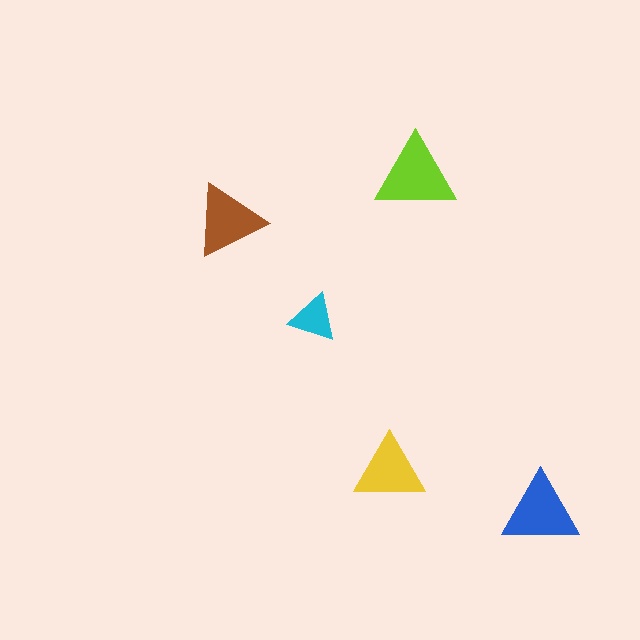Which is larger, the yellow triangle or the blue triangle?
The blue one.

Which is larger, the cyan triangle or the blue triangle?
The blue one.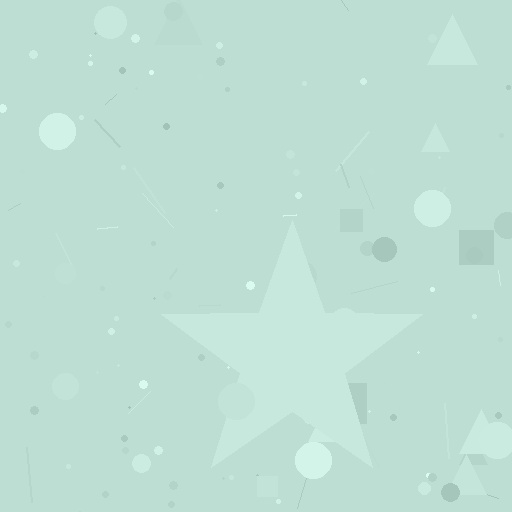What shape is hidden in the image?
A star is hidden in the image.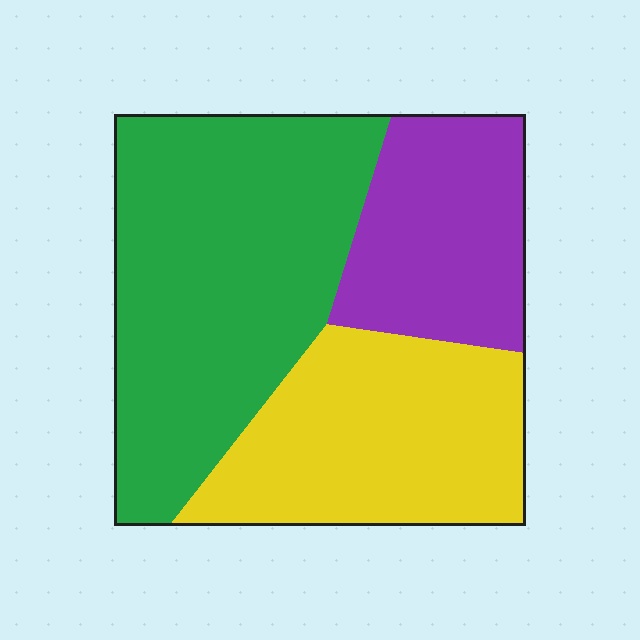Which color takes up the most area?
Green, at roughly 45%.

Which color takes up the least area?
Purple, at roughly 20%.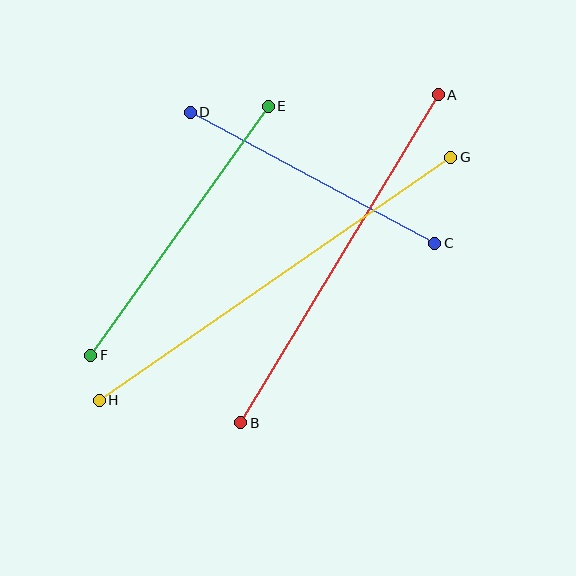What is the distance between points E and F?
The distance is approximately 306 pixels.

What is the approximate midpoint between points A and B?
The midpoint is at approximately (339, 259) pixels.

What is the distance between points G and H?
The distance is approximately 427 pixels.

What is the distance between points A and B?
The distance is approximately 383 pixels.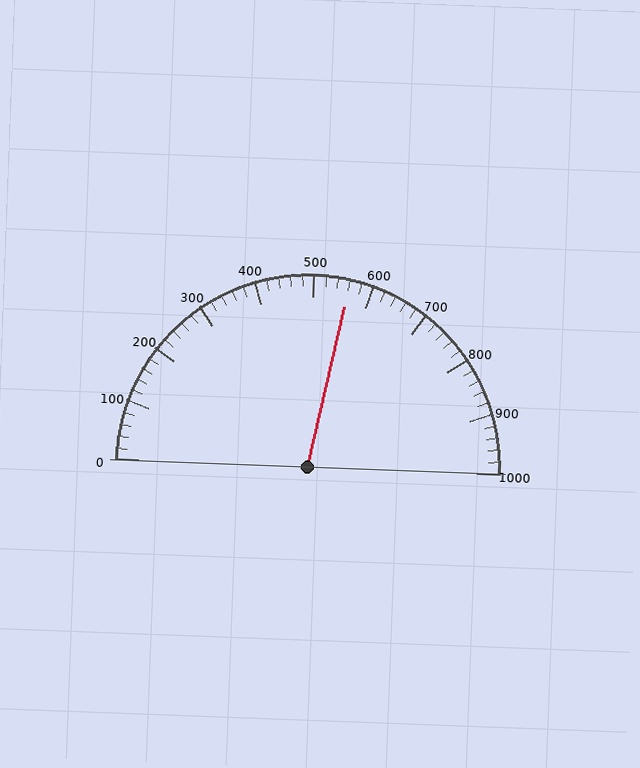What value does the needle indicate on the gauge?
The needle indicates approximately 560.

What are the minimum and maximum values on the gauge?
The gauge ranges from 0 to 1000.